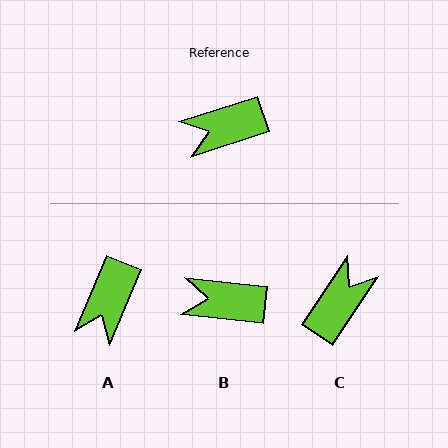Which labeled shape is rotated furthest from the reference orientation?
C, about 142 degrees away.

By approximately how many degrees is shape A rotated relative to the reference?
Approximately 49 degrees counter-clockwise.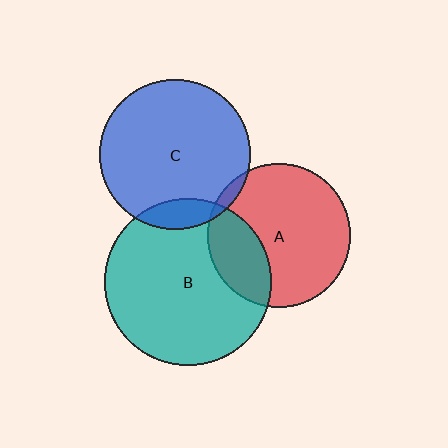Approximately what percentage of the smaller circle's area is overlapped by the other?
Approximately 10%.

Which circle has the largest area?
Circle B (teal).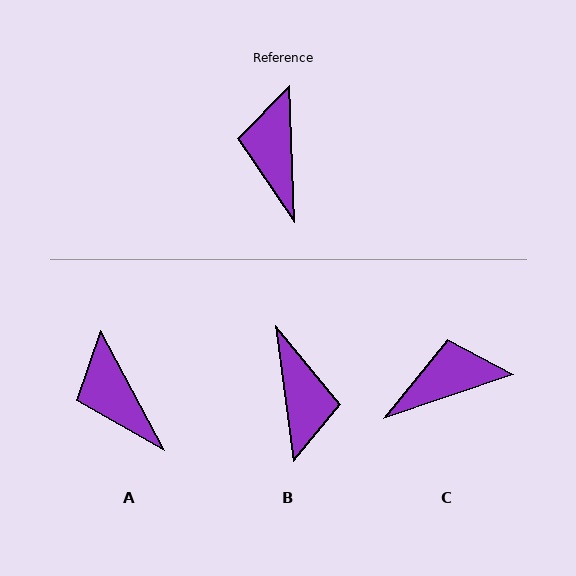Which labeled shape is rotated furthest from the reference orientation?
B, about 175 degrees away.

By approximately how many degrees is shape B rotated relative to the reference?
Approximately 175 degrees clockwise.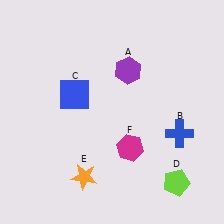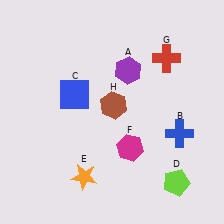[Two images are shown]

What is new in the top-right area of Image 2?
A red cross (G) was added in the top-right area of Image 2.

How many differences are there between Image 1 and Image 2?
There are 2 differences between the two images.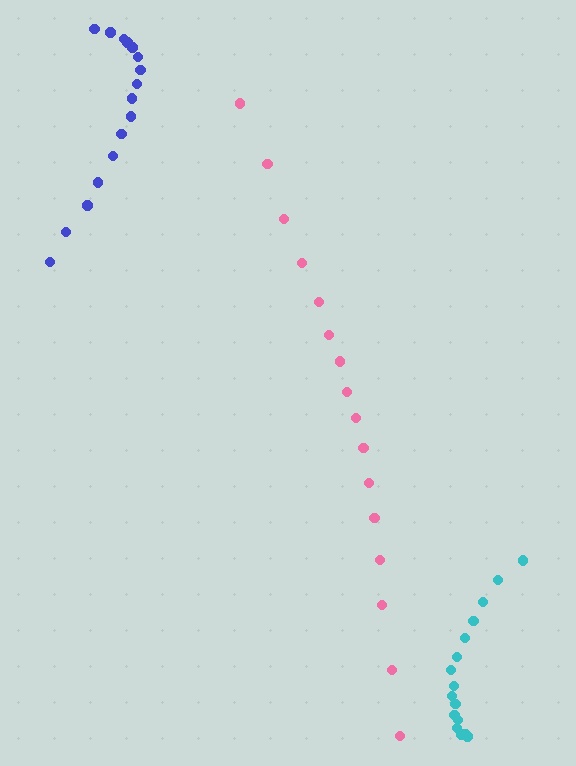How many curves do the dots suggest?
There are 3 distinct paths.